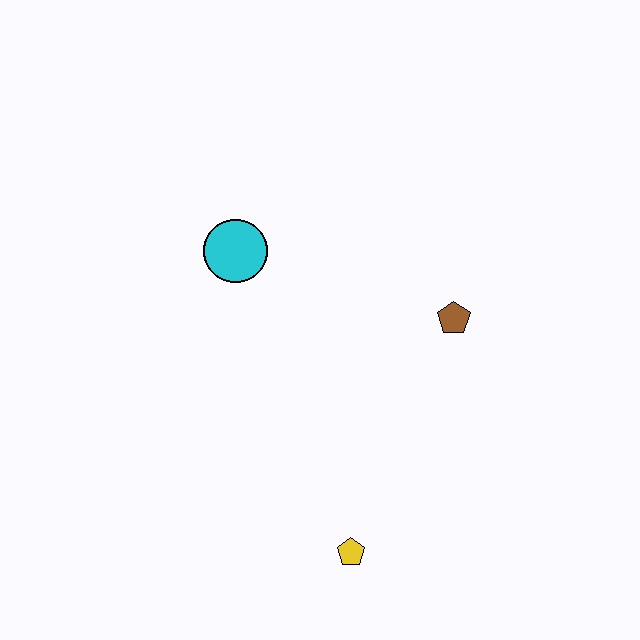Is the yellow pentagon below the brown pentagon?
Yes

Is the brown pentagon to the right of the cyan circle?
Yes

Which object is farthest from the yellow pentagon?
The cyan circle is farthest from the yellow pentagon.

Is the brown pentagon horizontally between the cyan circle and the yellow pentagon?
No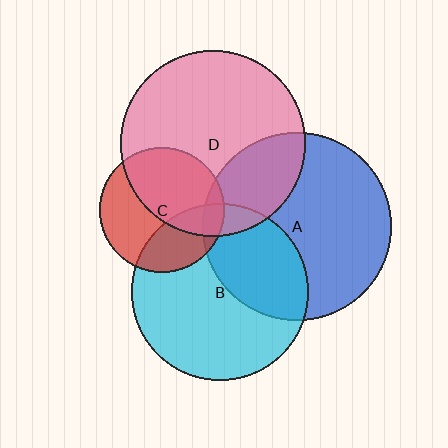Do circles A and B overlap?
Yes.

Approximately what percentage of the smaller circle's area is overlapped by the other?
Approximately 35%.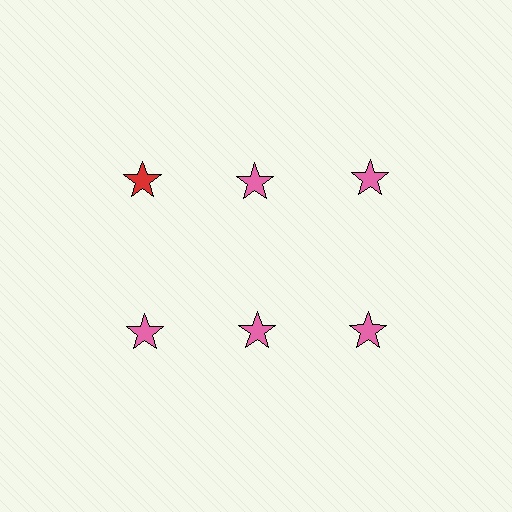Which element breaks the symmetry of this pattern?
The red star in the top row, leftmost column breaks the symmetry. All other shapes are pink stars.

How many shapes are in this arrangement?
There are 6 shapes arranged in a grid pattern.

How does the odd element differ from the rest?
It has a different color: red instead of pink.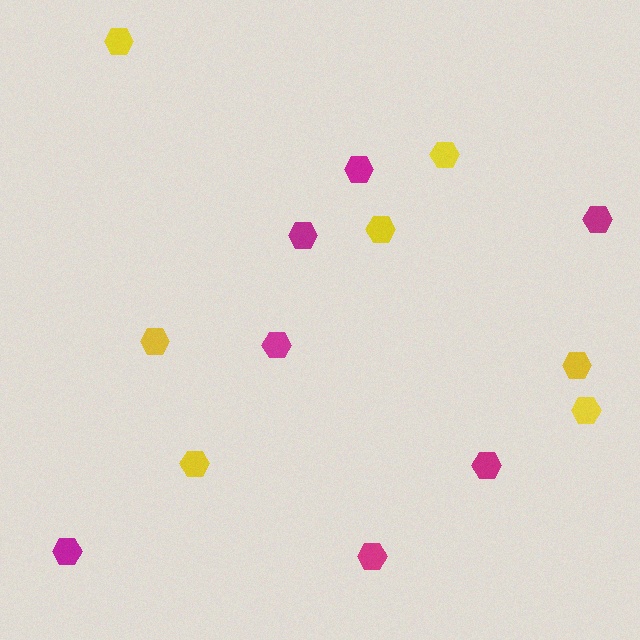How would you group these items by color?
There are 2 groups: one group of yellow hexagons (7) and one group of magenta hexagons (7).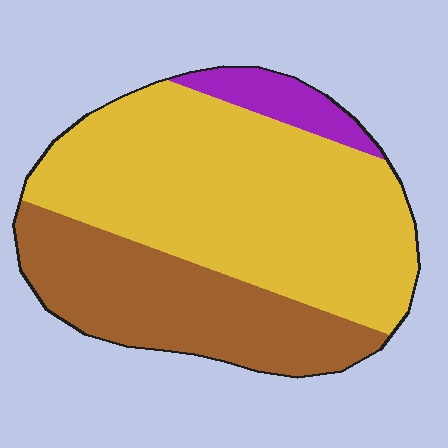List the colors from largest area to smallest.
From largest to smallest: yellow, brown, purple.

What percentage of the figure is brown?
Brown covers roughly 30% of the figure.